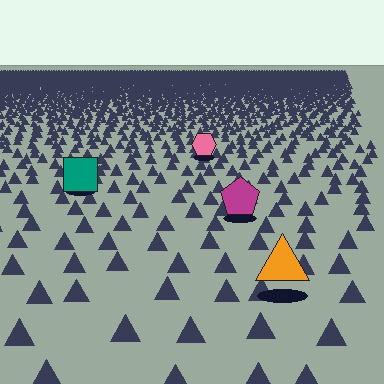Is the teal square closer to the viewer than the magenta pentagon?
No. The magenta pentagon is closer — you can tell from the texture gradient: the ground texture is coarser near it.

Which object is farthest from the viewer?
The pink hexagon is farthest from the viewer. It appears smaller and the ground texture around it is denser.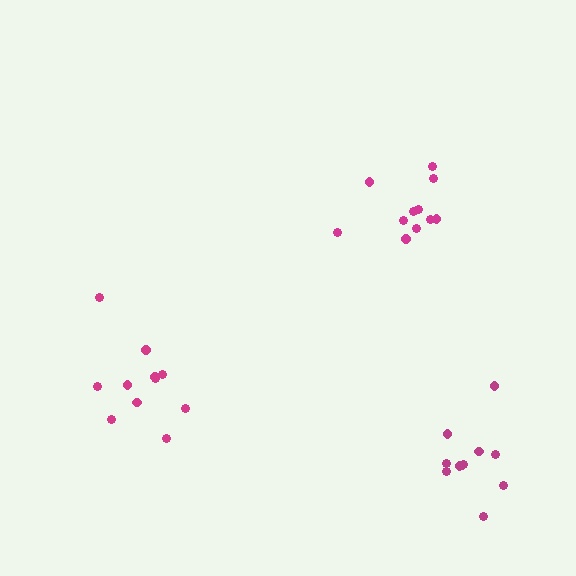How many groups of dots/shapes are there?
There are 3 groups.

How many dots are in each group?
Group 1: 11 dots, Group 2: 11 dots, Group 3: 11 dots (33 total).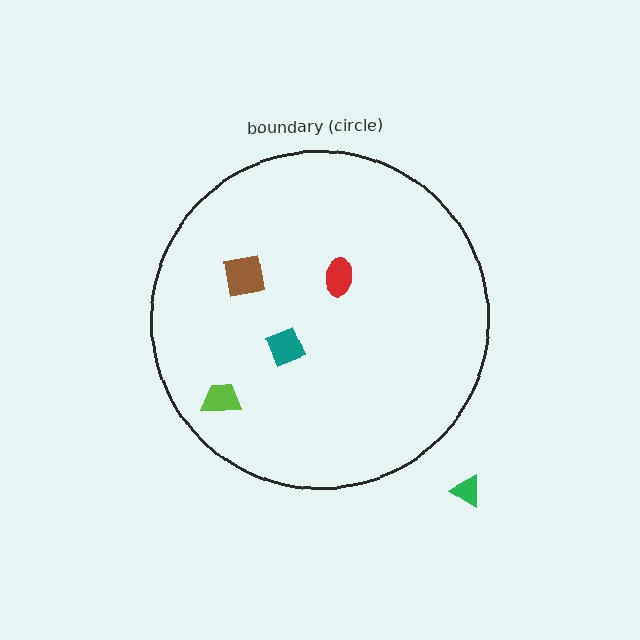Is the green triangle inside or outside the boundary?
Outside.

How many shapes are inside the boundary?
4 inside, 1 outside.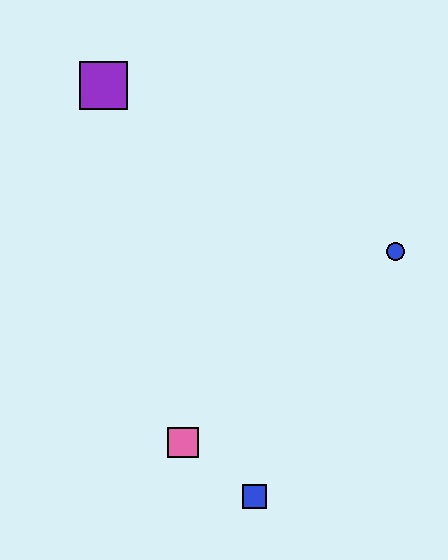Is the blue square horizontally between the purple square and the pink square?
No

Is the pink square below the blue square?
No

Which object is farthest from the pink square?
The purple square is farthest from the pink square.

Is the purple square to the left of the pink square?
Yes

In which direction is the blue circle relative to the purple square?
The blue circle is to the right of the purple square.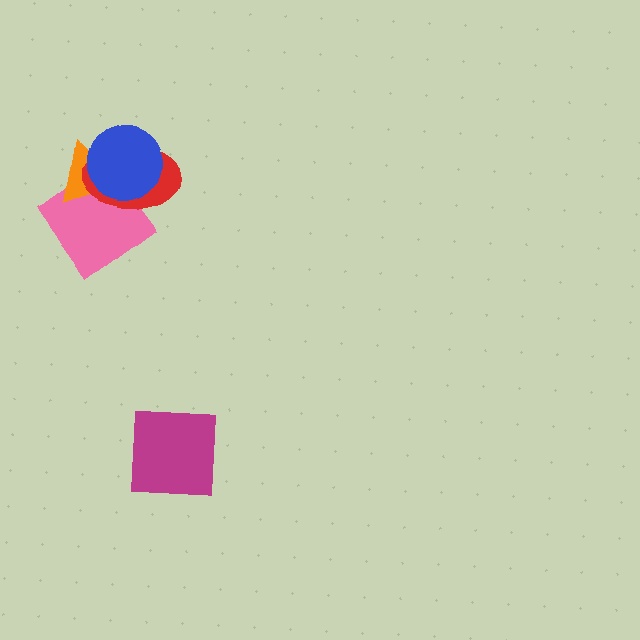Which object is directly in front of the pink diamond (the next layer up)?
The orange triangle is directly in front of the pink diamond.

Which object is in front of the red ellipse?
The blue circle is in front of the red ellipse.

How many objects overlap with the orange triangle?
3 objects overlap with the orange triangle.